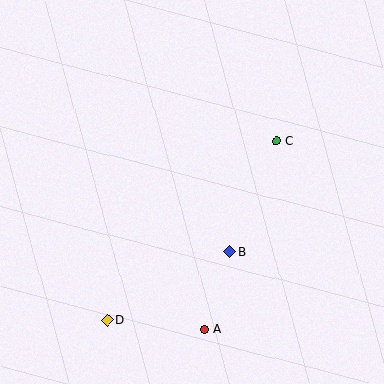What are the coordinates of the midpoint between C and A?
The midpoint between C and A is at (240, 235).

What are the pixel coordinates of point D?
Point D is at (107, 320).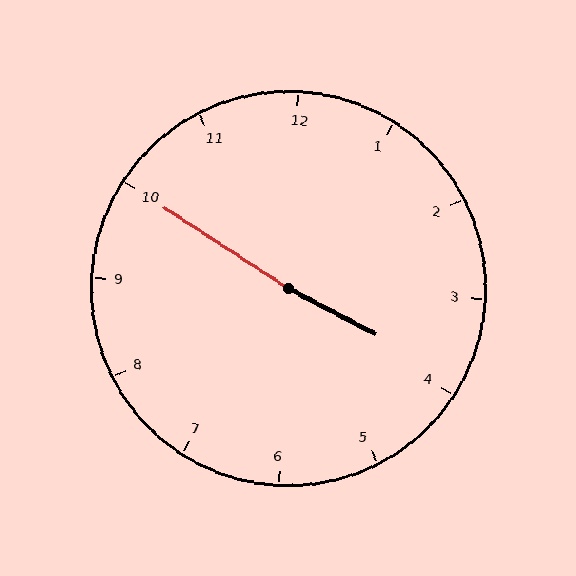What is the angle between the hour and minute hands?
Approximately 175 degrees.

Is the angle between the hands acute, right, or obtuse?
It is obtuse.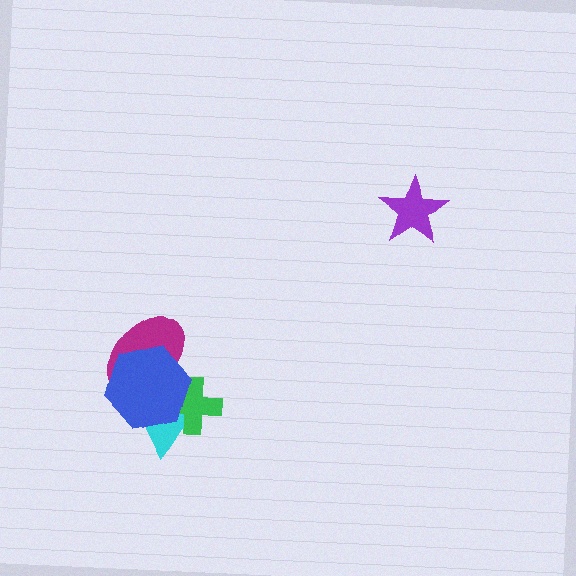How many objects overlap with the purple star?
0 objects overlap with the purple star.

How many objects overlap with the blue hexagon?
3 objects overlap with the blue hexagon.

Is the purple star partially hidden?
No, no other shape covers it.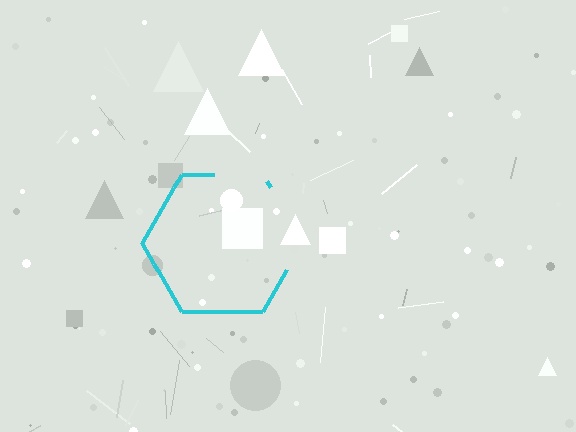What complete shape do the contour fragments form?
The contour fragments form a hexagon.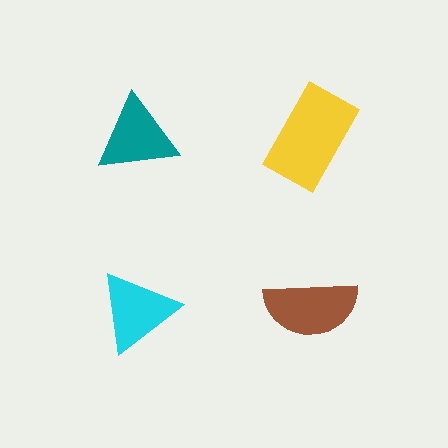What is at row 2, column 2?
A brown semicircle.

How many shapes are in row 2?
2 shapes.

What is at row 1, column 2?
A yellow rectangle.